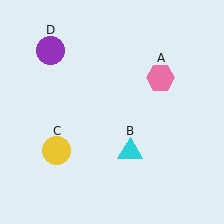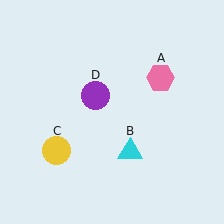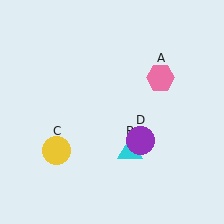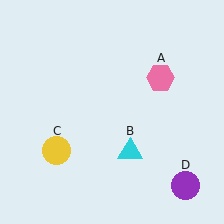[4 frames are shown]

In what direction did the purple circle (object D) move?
The purple circle (object D) moved down and to the right.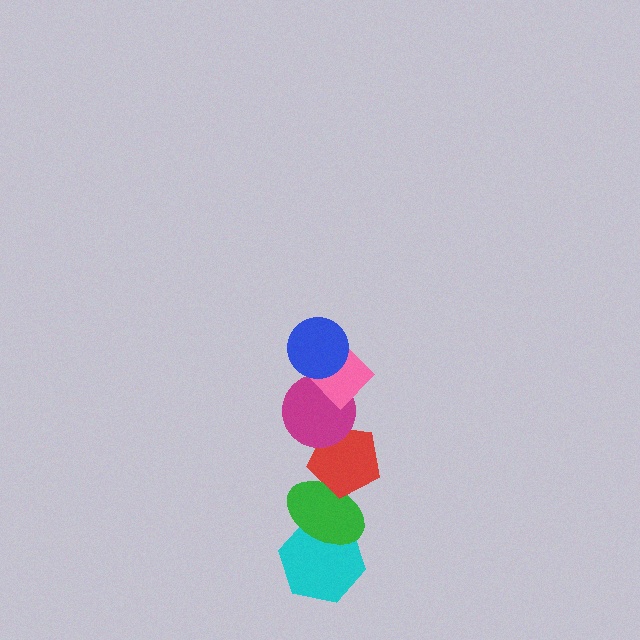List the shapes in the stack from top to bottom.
From top to bottom: the blue circle, the pink diamond, the magenta circle, the red pentagon, the green ellipse, the cyan hexagon.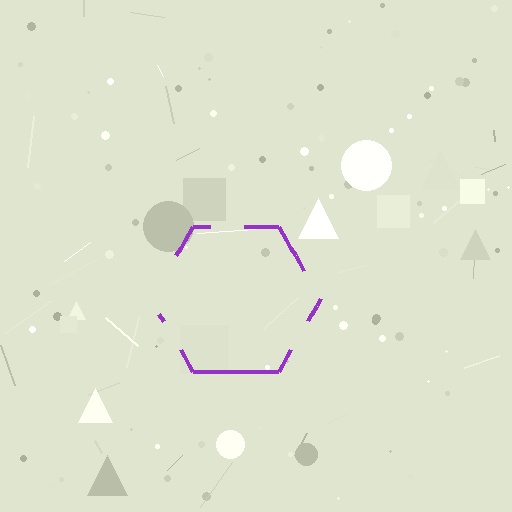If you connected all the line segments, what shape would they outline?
They would outline a hexagon.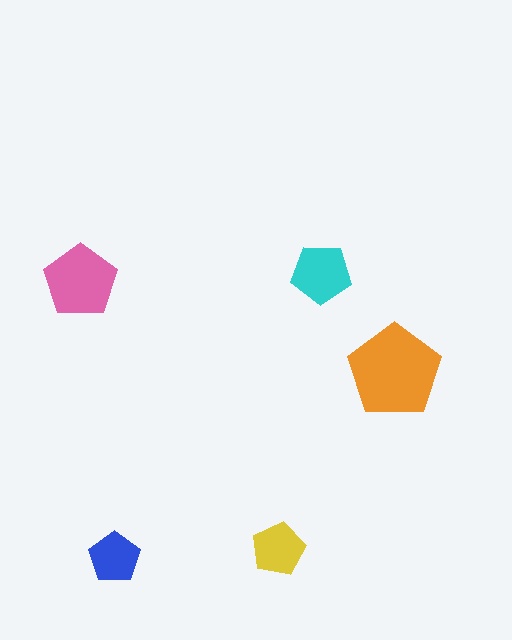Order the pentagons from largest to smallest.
the orange one, the pink one, the cyan one, the yellow one, the blue one.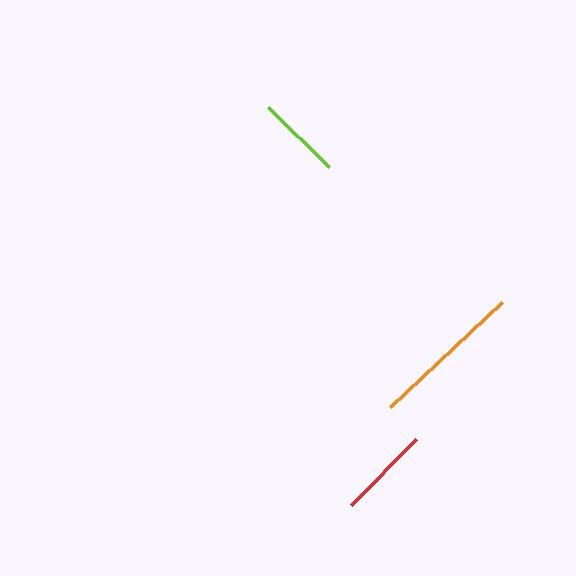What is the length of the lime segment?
The lime segment is approximately 85 pixels long.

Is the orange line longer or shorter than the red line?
The orange line is longer than the red line.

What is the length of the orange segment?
The orange segment is approximately 153 pixels long.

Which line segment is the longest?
The orange line is the longest at approximately 153 pixels.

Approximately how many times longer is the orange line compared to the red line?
The orange line is approximately 1.7 times the length of the red line.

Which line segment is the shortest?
The lime line is the shortest at approximately 85 pixels.